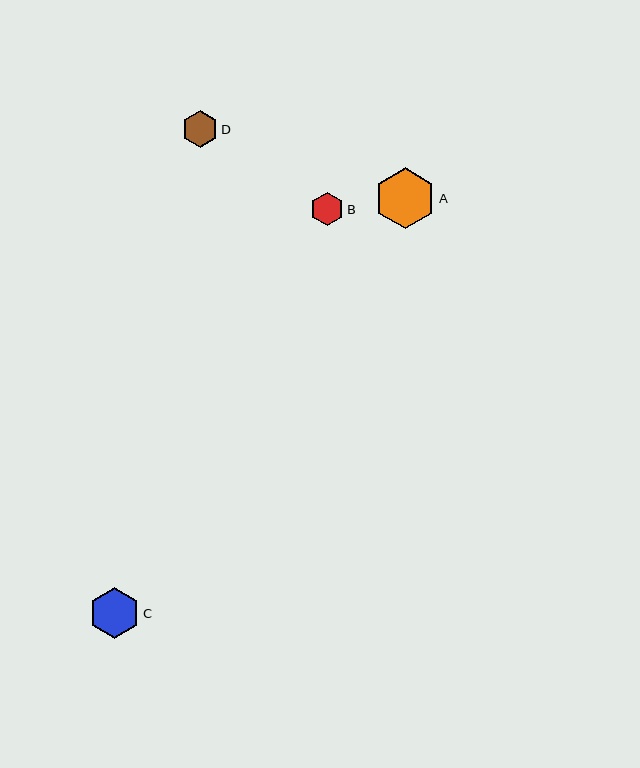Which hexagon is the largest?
Hexagon A is the largest with a size of approximately 61 pixels.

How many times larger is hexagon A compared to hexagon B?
Hexagon A is approximately 1.8 times the size of hexagon B.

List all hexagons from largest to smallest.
From largest to smallest: A, C, D, B.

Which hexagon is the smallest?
Hexagon B is the smallest with a size of approximately 33 pixels.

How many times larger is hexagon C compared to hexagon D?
Hexagon C is approximately 1.4 times the size of hexagon D.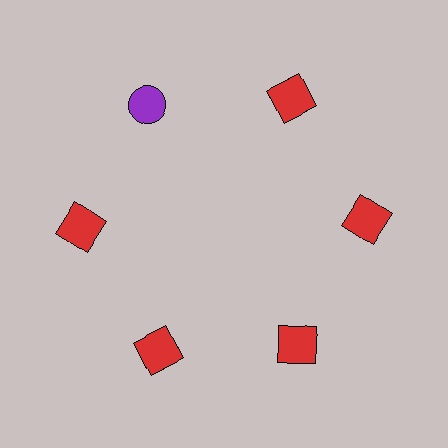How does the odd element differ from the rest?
It differs in both color (purple instead of red) and shape (circle instead of square).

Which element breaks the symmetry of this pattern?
The purple circle at roughly the 11 o'clock position breaks the symmetry. All other shapes are red squares.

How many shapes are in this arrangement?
There are 6 shapes arranged in a ring pattern.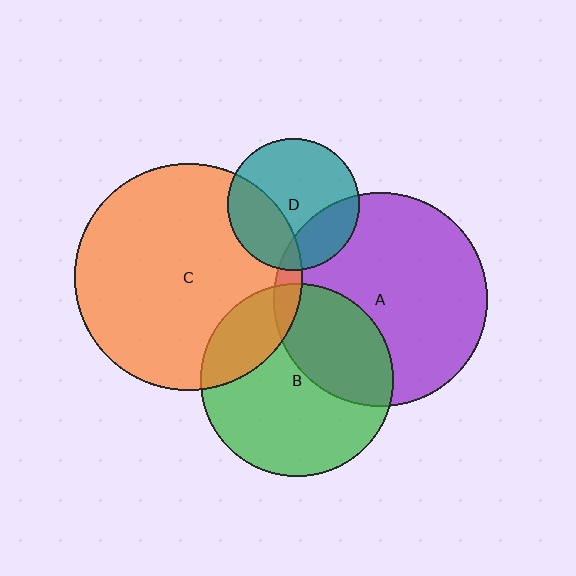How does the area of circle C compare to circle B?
Approximately 1.4 times.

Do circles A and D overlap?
Yes.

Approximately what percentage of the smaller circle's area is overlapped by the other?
Approximately 25%.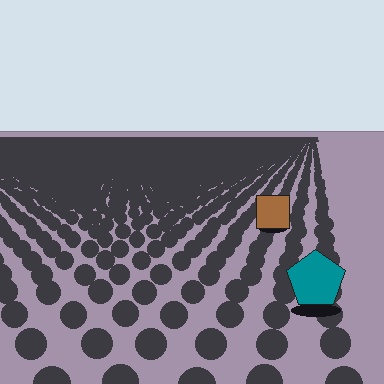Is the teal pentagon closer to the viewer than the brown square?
Yes. The teal pentagon is closer — you can tell from the texture gradient: the ground texture is coarser near it.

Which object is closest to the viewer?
The teal pentagon is closest. The texture marks near it are larger and more spread out.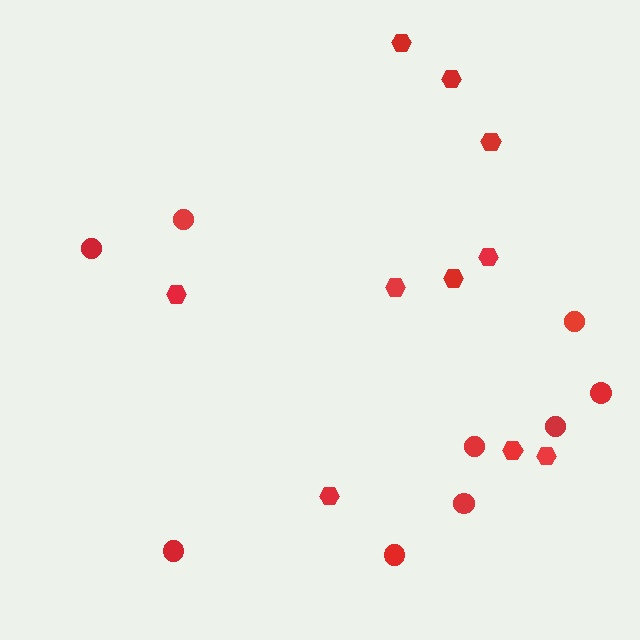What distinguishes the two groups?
There are 2 groups: one group of circles (9) and one group of hexagons (10).